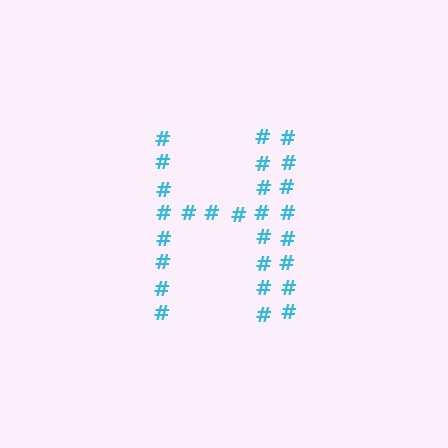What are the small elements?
The small elements are hash symbols.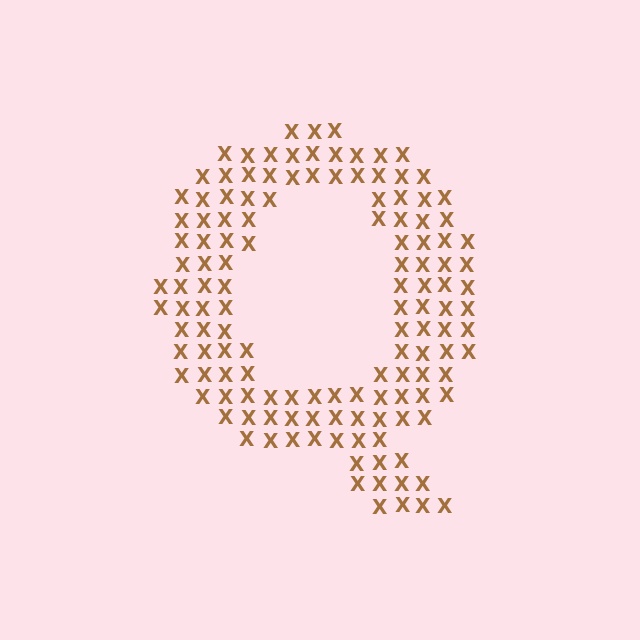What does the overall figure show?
The overall figure shows the letter Q.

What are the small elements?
The small elements are letter X's.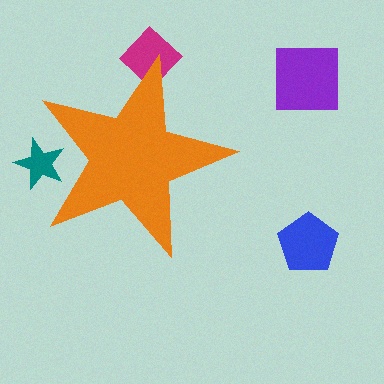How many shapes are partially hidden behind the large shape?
2 shapes are partially hidden.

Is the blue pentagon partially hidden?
No, the blue pentagon is fully visible.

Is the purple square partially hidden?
No, the purple square is fully visible.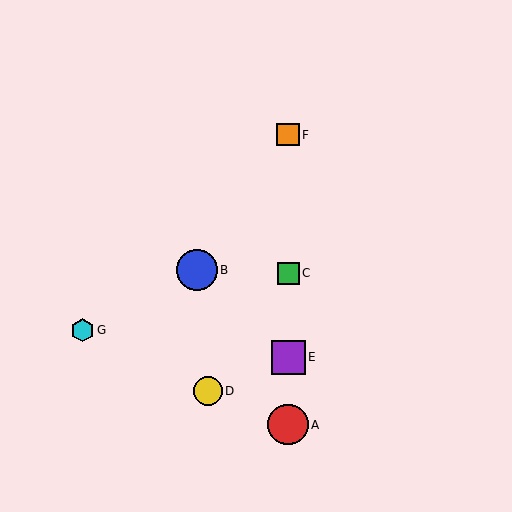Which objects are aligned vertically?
Objects A, C, E, F are aligned vertically.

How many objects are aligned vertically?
4 objects (A, C, E, F) are aligned vertically.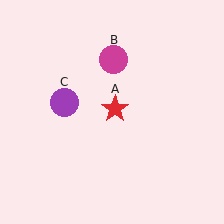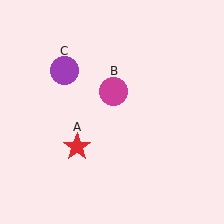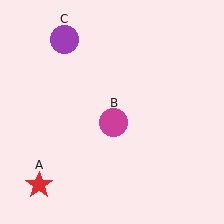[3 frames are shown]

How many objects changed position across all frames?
3 objects changed position: red star (object A), magenta circle (object B), purple circle (object C).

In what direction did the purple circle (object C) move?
The purple circle (object C) moved up.